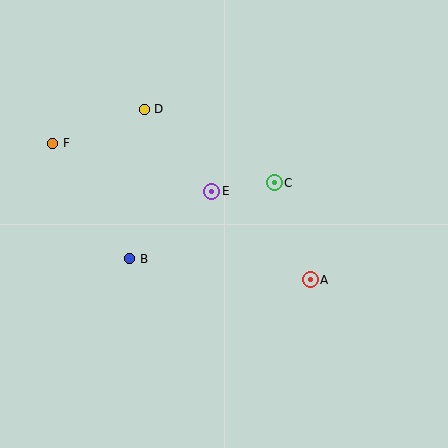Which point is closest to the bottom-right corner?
Point A is closest to the bottom-right corner.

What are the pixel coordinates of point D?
Point D is at (144, 109).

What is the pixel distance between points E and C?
The distance between E and C is 63 pixels.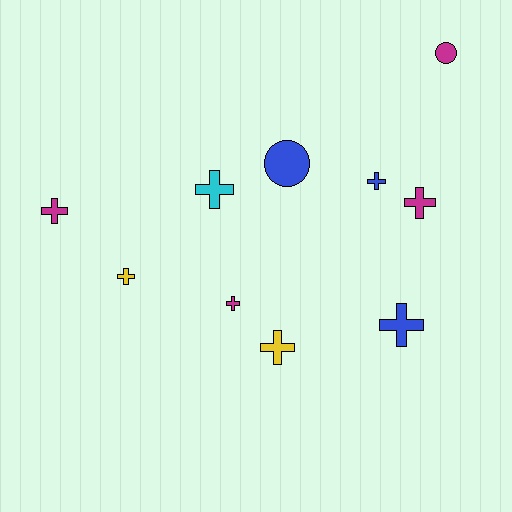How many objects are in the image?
There are 10 objects.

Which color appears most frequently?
Magenta, with 4 objects.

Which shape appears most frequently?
Cross, with 8 objects.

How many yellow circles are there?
There are no yellow circles.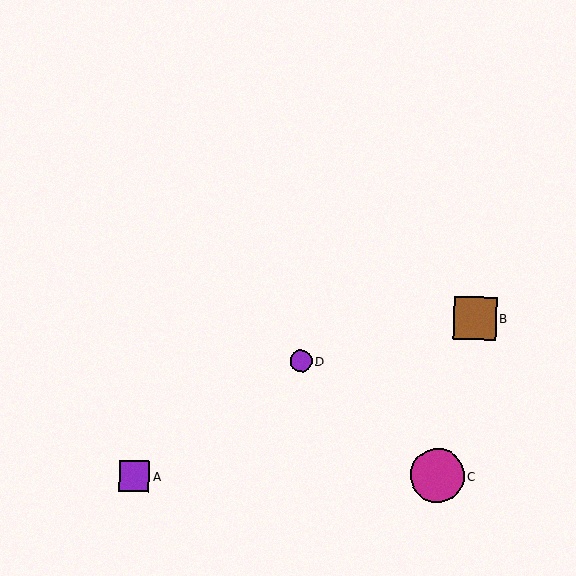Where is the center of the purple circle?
The center of the purple circle is at (301, 361).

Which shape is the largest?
The magenta circle (labeled C) is the largest.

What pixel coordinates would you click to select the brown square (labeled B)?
Click at (475, 318) to select the brown square B.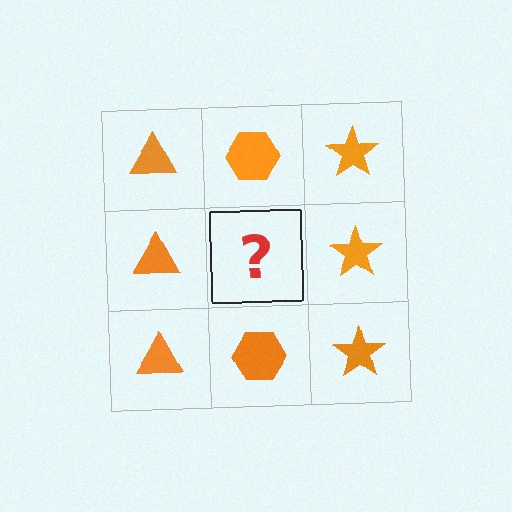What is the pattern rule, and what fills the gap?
The rule is that each column has a consistent shape. The gap should be filled with an orange hexagon.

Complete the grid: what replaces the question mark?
The question mark should be replaced with an orange hexagon.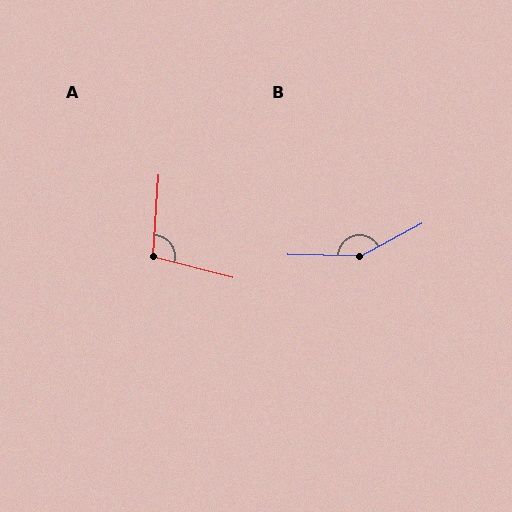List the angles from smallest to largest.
A (101°), B (151°).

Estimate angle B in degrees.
Approximately 151 degrees.